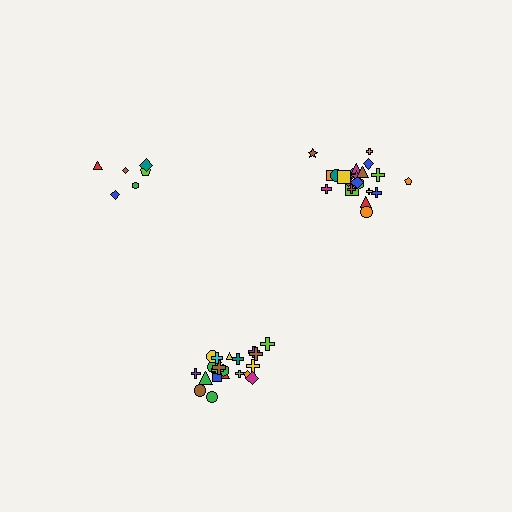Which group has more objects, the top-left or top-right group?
The top-right group.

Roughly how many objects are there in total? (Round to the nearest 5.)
Roughly 50 objects in total.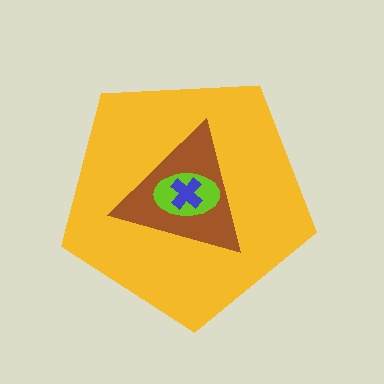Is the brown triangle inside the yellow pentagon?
Yes.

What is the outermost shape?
The yellow pentagon.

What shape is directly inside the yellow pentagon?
The brown triangle.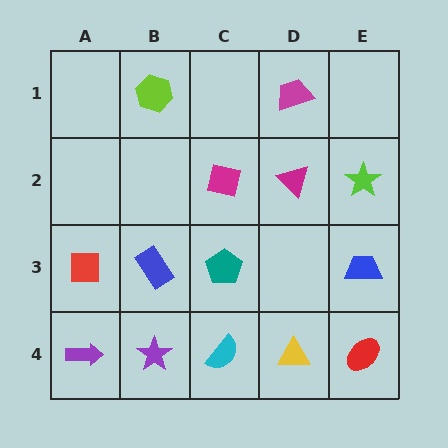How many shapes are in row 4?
5 shapes.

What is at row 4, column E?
A red ellipse.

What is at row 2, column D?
A magenta triangle.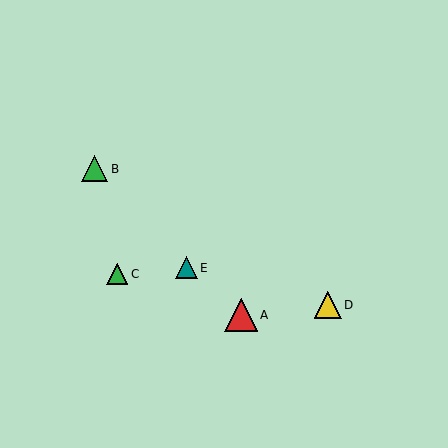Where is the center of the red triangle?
The center of the red triangle is at (241, 315).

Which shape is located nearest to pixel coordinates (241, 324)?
The red triangle (labeled A) at (241, 315) is nearest to that location.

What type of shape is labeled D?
Shape D is a yellow triangle.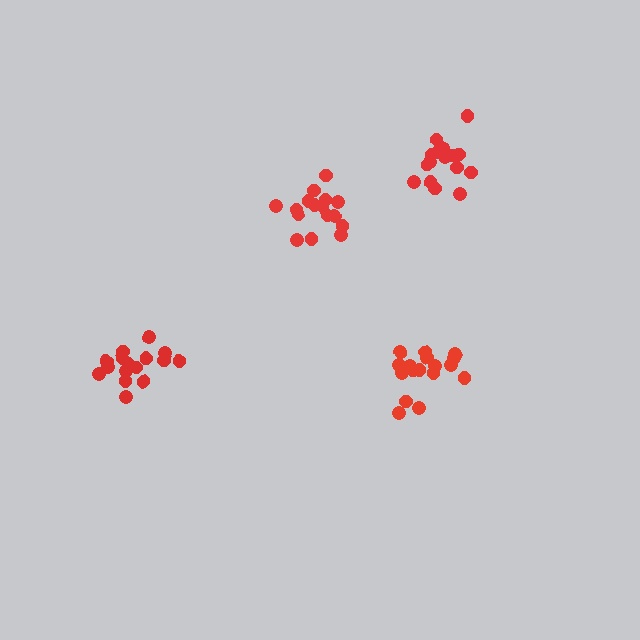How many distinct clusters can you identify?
There are 4 distinct clusters.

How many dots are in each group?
Group 1: 18 dots, Group 2: 17 dots, Group 3: 16 dots, Group 4: 16 dots (67 total).